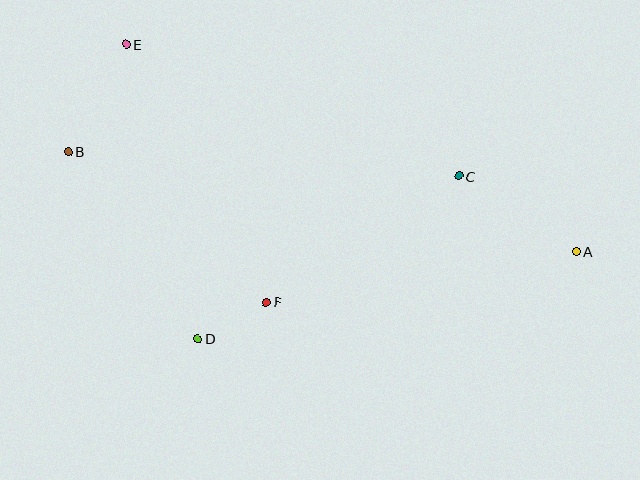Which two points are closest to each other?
Points D and F are closest to each other.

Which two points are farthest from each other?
Points A and B are farthest from each other.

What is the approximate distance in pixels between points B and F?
The distance between B and F is approximately 249 pixels.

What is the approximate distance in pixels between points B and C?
The distance between B and C is approximately 391 pixels.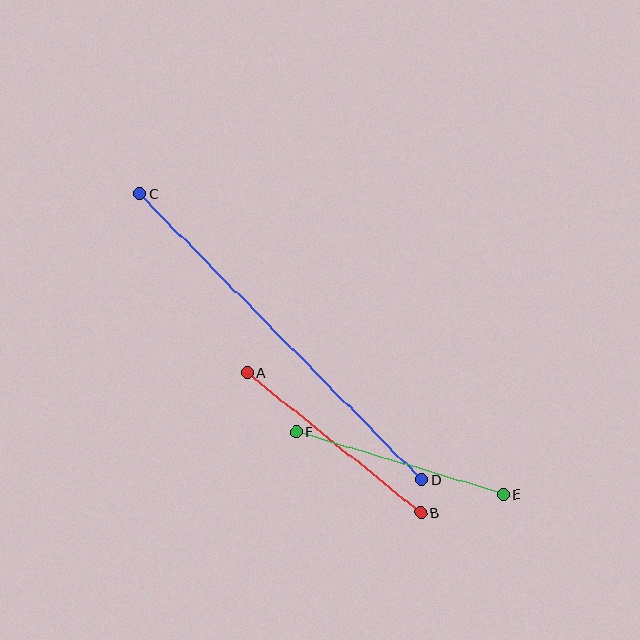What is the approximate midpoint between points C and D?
The midpoint is at approximately (281, 337) pixels.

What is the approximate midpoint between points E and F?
The midpoint is at approximately (400, 463) pixels.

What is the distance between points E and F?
The distance is approximately 216 pixels.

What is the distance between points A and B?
The distance is approximately 223 pixels.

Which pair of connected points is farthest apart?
Points C and D are farthest apart.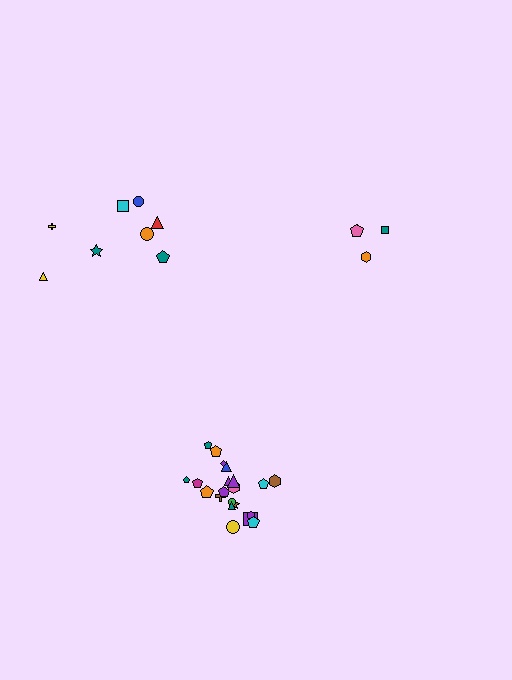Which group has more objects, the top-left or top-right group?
The top-left group.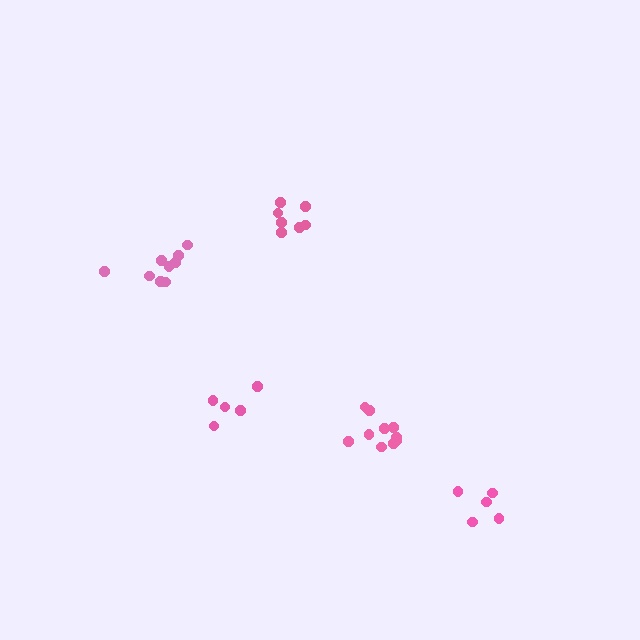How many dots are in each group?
Group 1: 7 dots, Group 2: 5 dots, Group 3: 5 dots, Group 4: 9 dots, Group 5: 10 dots (36 total).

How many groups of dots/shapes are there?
There are 5 groups.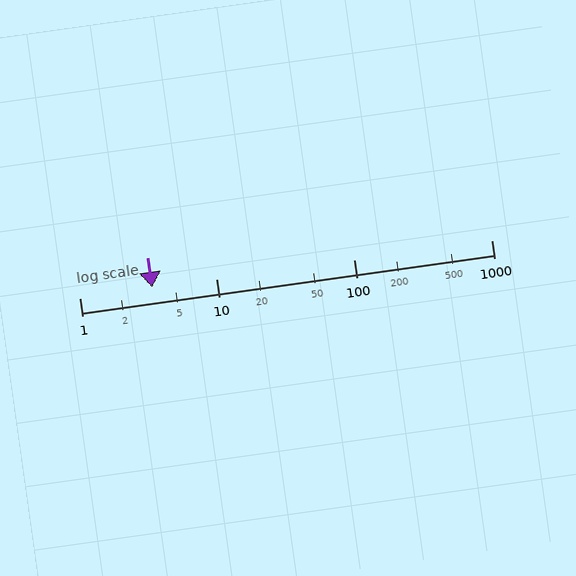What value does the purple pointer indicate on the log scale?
The pointer indicates approximately 3.4.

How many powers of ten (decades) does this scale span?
The scale spans 3 decades, from 1 to 1000.